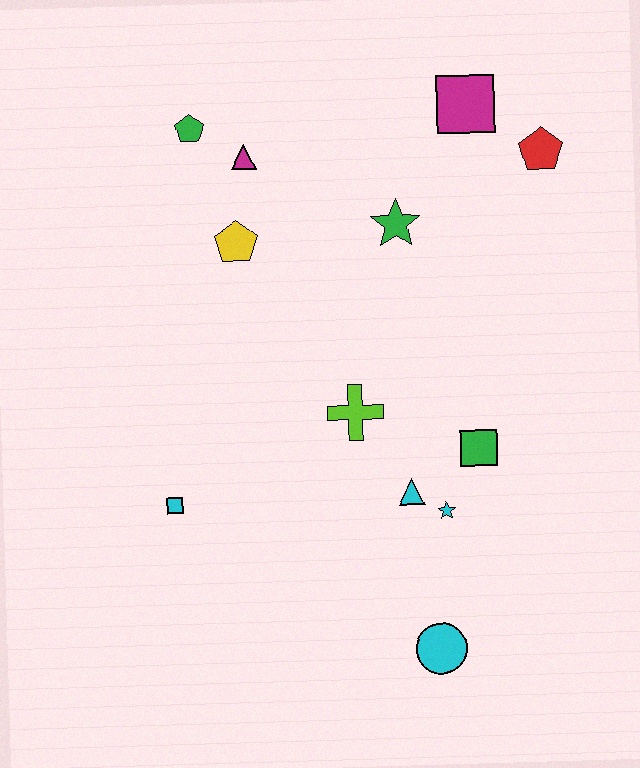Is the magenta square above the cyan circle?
Yes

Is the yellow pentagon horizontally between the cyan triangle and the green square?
No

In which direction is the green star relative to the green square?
The green star is above the green square.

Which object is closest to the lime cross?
The cyan triangle is closest to the lime cross.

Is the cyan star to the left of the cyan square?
No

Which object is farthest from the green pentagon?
The cyan circle is farthest from the green pentagon.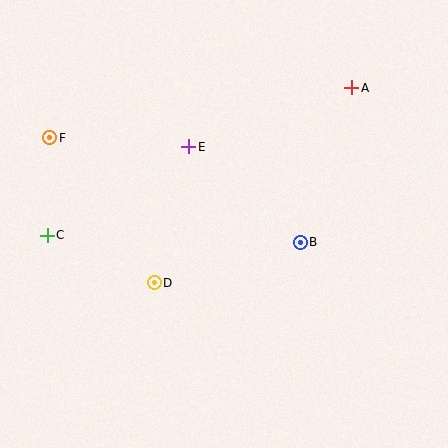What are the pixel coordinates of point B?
Point B is at (300, 242).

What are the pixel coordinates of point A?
Point A is at (352, 88).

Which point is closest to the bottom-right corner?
Point B is closest to the bottom-right corner.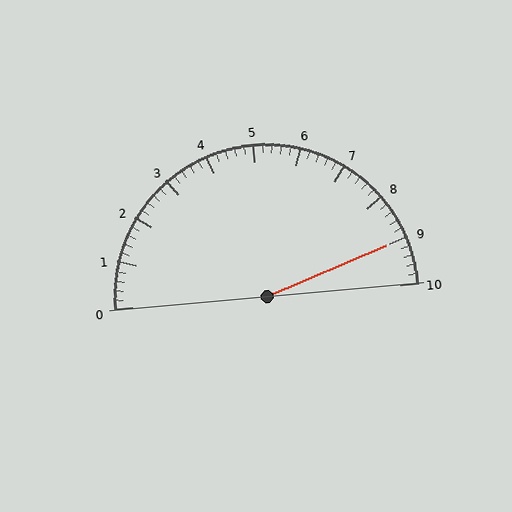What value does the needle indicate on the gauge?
The needle indicates approximately 9.0.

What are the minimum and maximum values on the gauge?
The gauge ranges from 0 to 10.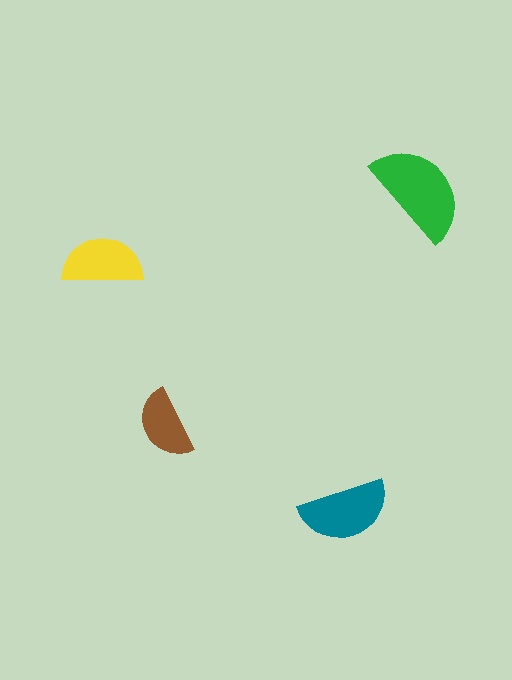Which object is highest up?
The green semicircle is topmost.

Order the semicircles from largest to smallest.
the green one, the teal one, the yellow one, the brown one.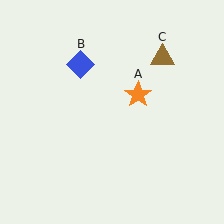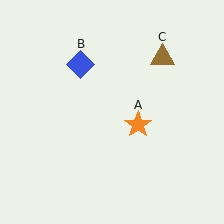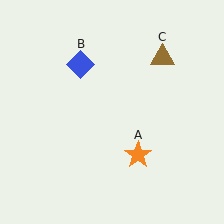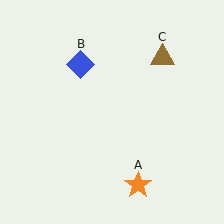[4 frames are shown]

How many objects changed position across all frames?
1 object changed position: orange star (object A).